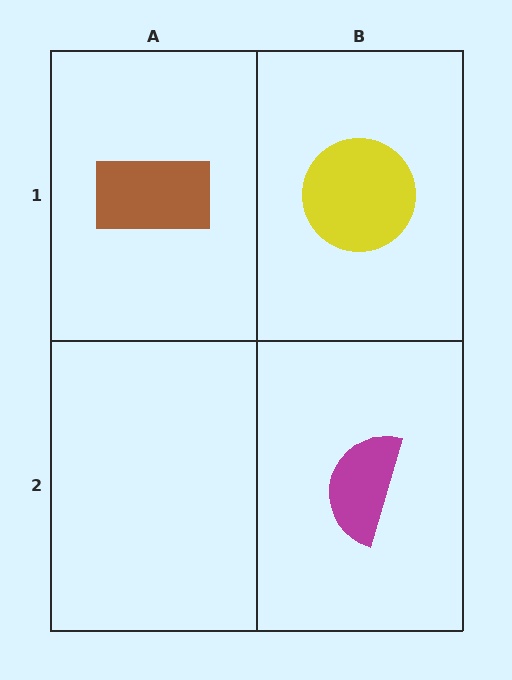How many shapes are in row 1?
2 shapes.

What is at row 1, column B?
A yellow circle.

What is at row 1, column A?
A brown rectangle.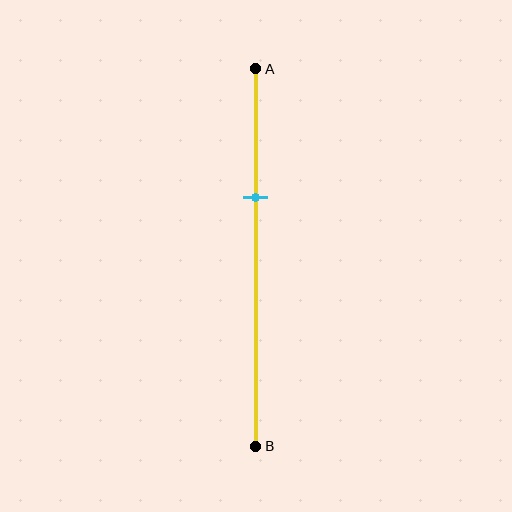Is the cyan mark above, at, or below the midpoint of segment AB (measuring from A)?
The cyan mark is above the midpoint of segment AB.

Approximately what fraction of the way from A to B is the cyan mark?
The cyan mark is approximately 35% of the way from A to B.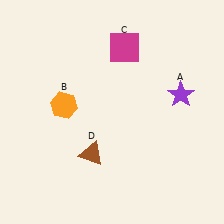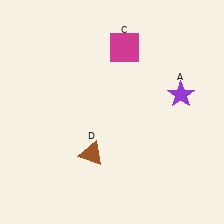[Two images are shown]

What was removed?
The orange hexagon (B) was removed in Image 2.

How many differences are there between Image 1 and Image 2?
There is 1 difference between the two images.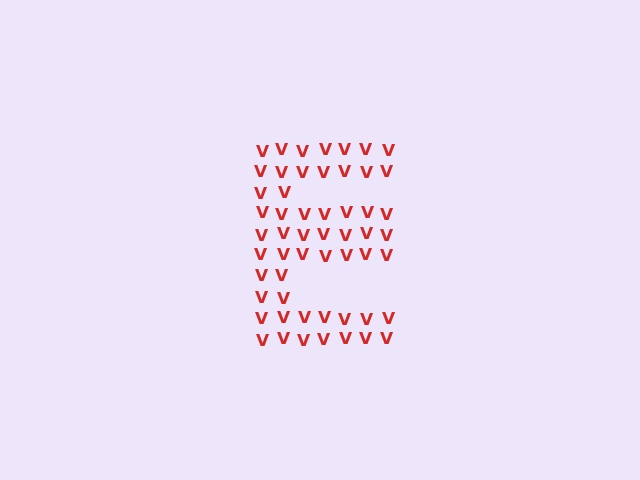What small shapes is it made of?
It is made of small letter V's.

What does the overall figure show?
The overall figure shows the letter E.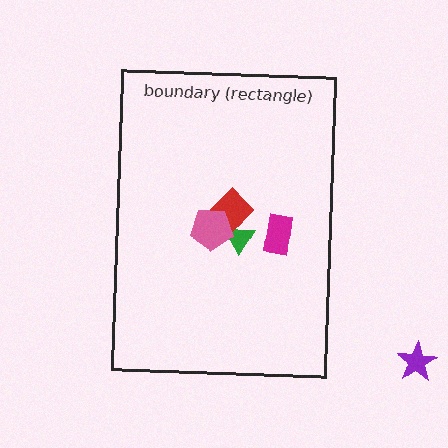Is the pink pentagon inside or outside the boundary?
Inside.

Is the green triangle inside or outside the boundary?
Inside.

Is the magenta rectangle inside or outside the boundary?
Inside.